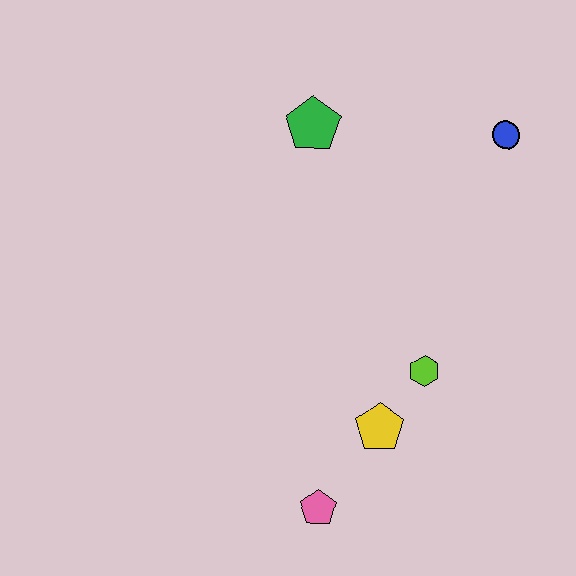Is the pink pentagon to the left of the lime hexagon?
Yes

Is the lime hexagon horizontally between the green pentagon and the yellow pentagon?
No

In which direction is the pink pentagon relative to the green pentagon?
The pink pentagon is below the green pentagon.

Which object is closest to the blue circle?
The green pentagon is closest to the blue circle.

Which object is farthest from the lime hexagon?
The green pentagon is farthest from the lime hexagon.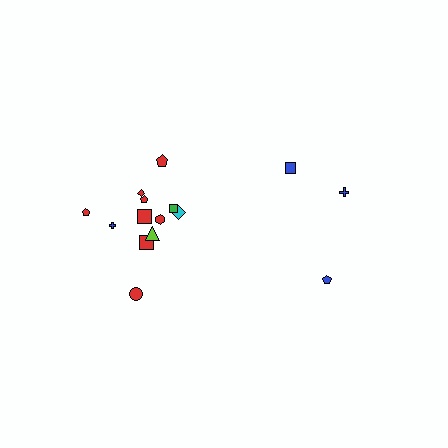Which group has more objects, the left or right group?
The left group.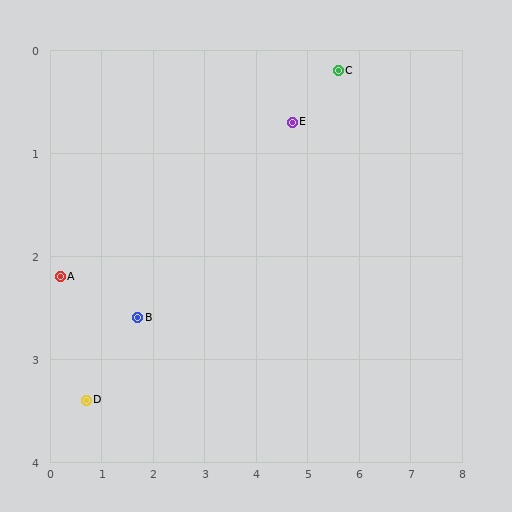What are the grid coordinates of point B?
Point B is at approximately (1.7, 2.6).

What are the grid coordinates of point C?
Point C is at approximately (5.6, 0.2).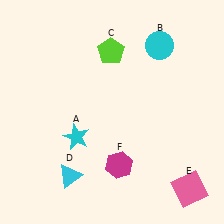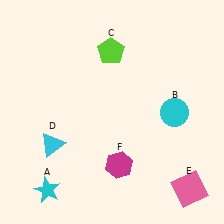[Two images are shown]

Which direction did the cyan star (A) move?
The cyan star (A) moved down.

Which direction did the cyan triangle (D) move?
The cyan triangle (D) moved up.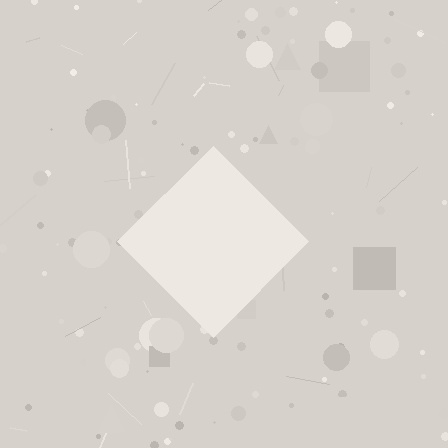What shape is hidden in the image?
A diamond is hidden in the image.